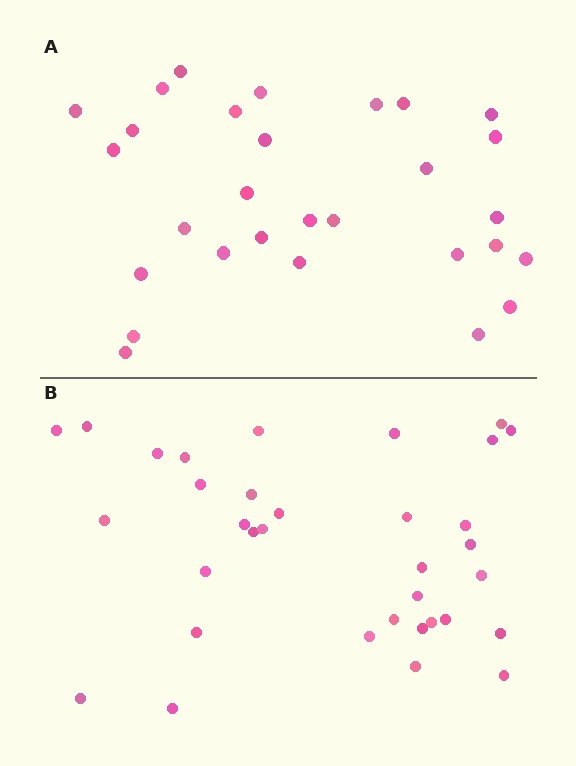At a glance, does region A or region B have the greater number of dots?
Region B (the bottom region) has more dots.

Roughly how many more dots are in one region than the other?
Region B has about 5 more dots than region A.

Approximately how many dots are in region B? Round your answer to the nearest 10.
About 30 dots. (The exact count is 34, which rounds to 30.)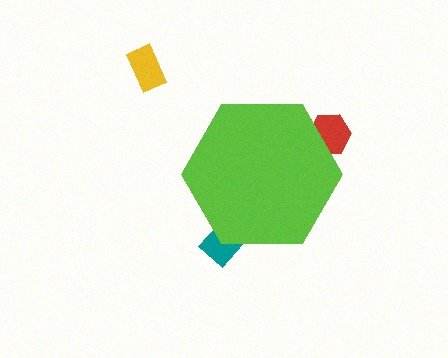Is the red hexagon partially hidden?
Yes, the red hexagon is partially hidden behind the lime hexagon.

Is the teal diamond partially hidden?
Yes, the teal diamond is partially hidden behind the lime hexagon.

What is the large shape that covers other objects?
A lime hexagon.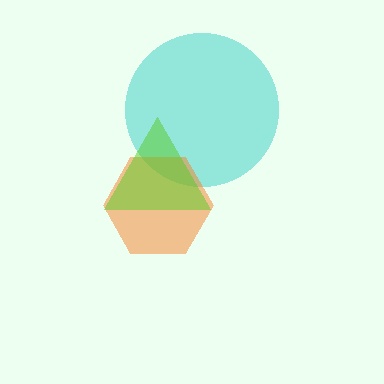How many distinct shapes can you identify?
There are 3 distinct shapes: a cyan circle, an orange hexagon, a lime triangle.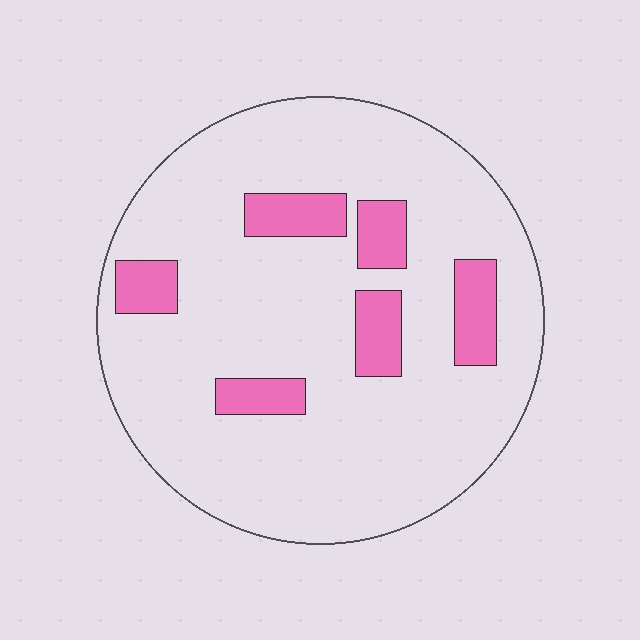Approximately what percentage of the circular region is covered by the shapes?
Approximately 15%.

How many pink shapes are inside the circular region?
6.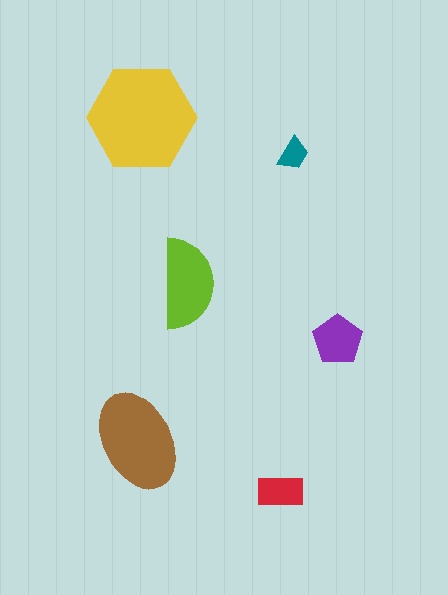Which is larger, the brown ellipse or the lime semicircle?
The brown ellipse.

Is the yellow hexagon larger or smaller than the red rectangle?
Larger.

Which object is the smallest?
The teal trapezoid.